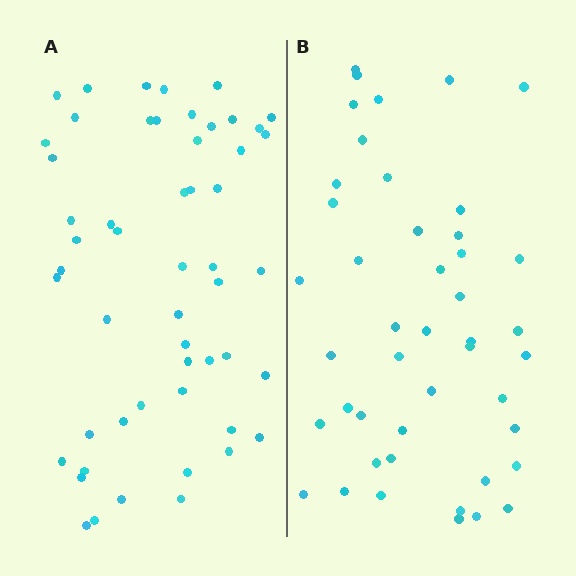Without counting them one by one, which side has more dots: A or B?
Region A (the left region) has more dots.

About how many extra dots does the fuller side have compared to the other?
Region A has roughly 8 or so more dots than region B.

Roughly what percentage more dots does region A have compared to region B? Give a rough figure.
About 20% more.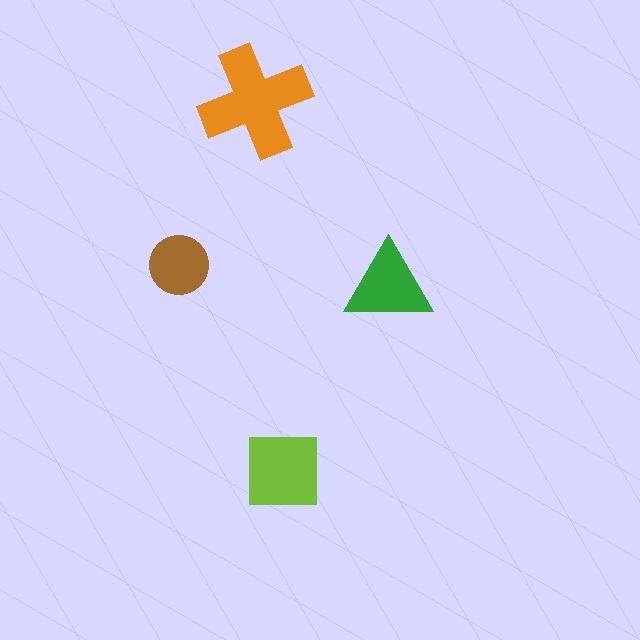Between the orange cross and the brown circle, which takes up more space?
The orange cross.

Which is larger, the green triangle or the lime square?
The lime square.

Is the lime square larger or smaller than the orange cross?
Smaller.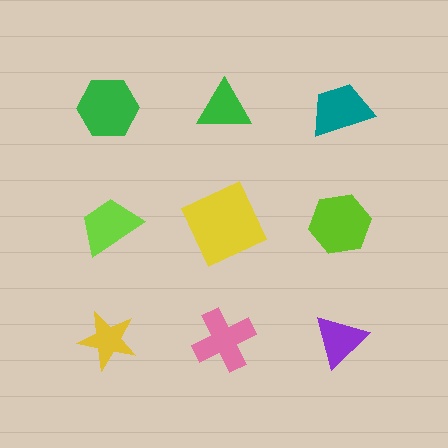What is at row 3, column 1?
A yellow star.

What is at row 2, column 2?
A yellow square.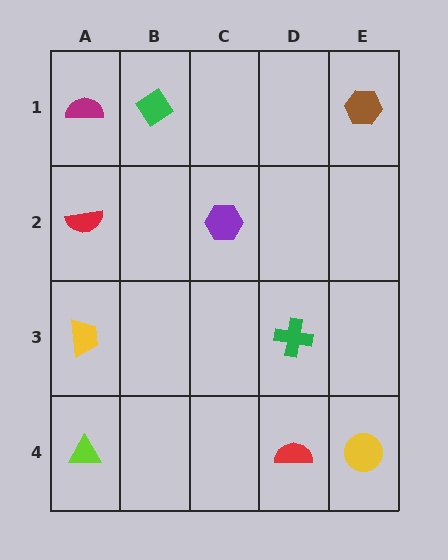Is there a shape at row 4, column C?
No, that cell is empty.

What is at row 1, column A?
A magenta semicircle.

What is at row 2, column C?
A purple hexagon.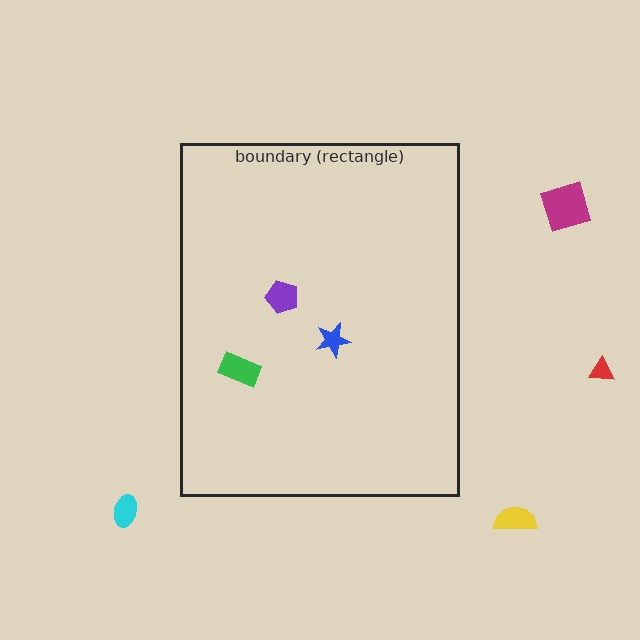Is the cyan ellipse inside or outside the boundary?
Outside.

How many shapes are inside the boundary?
3 inside, 4 outside.